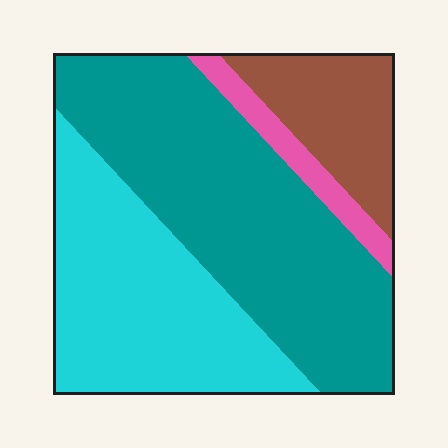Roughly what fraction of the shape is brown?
Brown takes up about one eighth (1/8) of the shape.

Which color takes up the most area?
Teal, at roughly 45%.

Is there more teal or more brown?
Teal.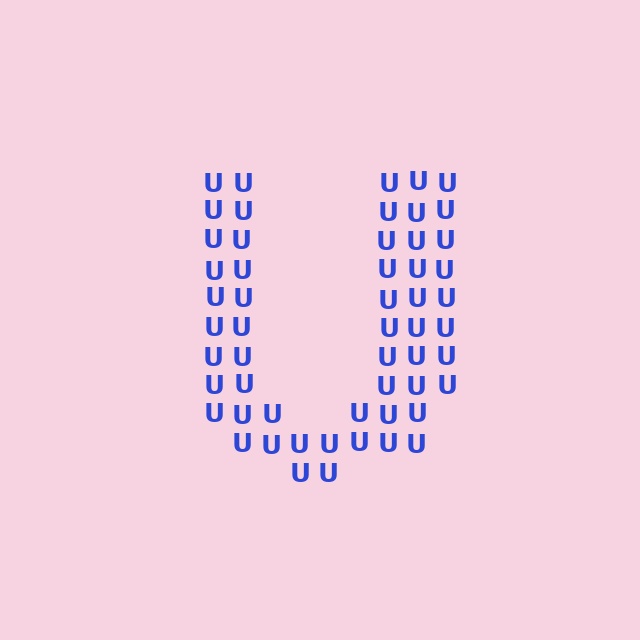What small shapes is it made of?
It is made of small letter U's.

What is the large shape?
The large shape is the letter U.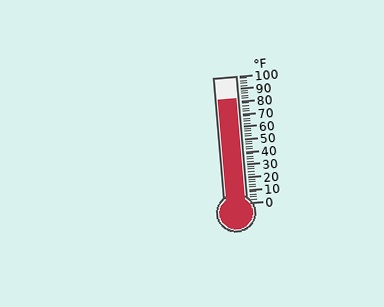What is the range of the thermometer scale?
The thermometer scale ranges from 0°F to 100°F.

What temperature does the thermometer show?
The thermometer shows approximately 82°F.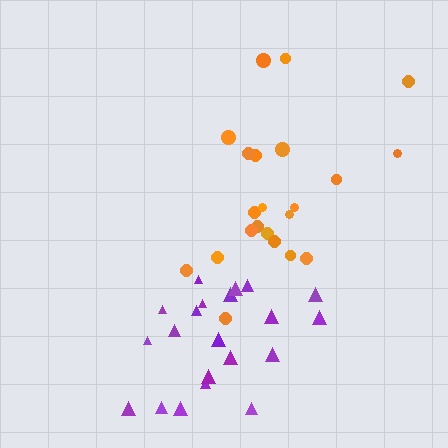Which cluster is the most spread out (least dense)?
Orange.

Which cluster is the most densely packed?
Purple.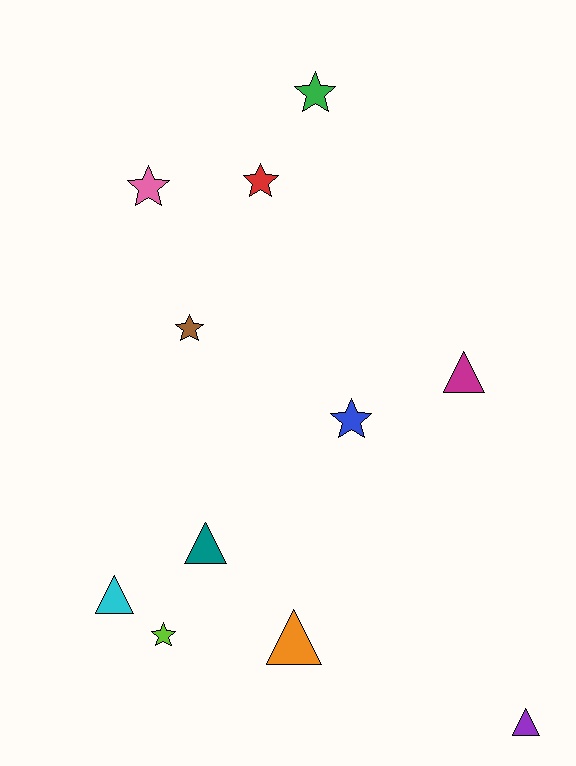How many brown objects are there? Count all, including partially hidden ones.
There is 1 brown object.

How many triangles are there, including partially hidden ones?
There are 5 triangles.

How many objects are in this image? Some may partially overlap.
There are 11 objects.